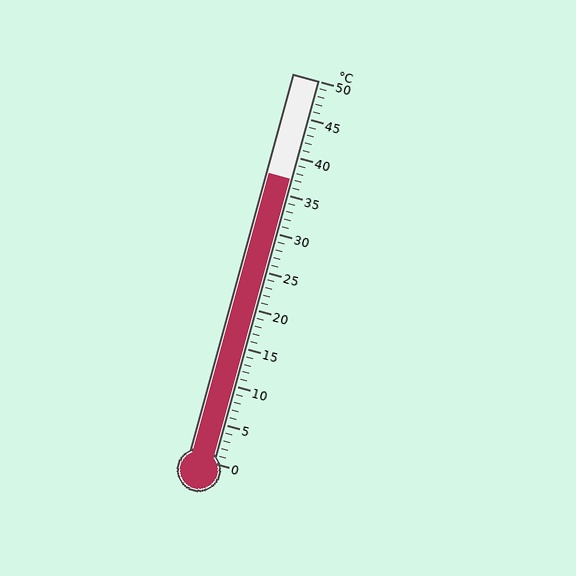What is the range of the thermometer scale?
The thermometer scale ranges from 0°C to 50°C.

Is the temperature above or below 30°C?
The temperature is above 30°C.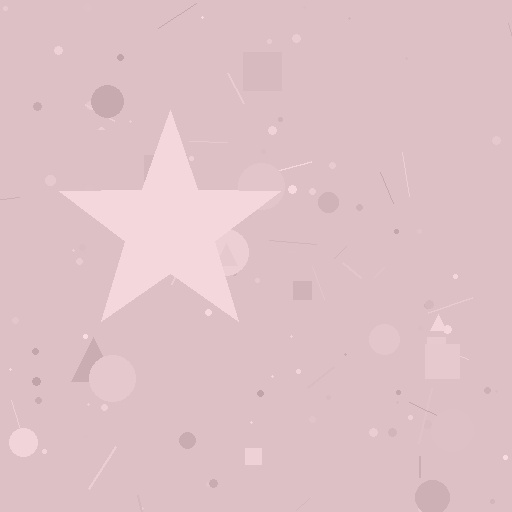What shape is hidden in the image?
A star is hidden in the image.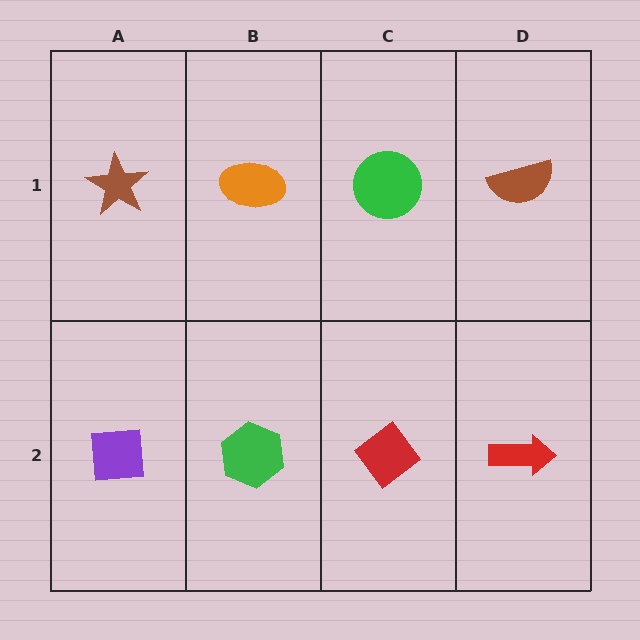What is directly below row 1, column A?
A purple square.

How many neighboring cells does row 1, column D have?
2.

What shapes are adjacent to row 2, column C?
A green circle (row 1, column C), a green hexagon (row 2, column B), a red arrow (row 2, column D).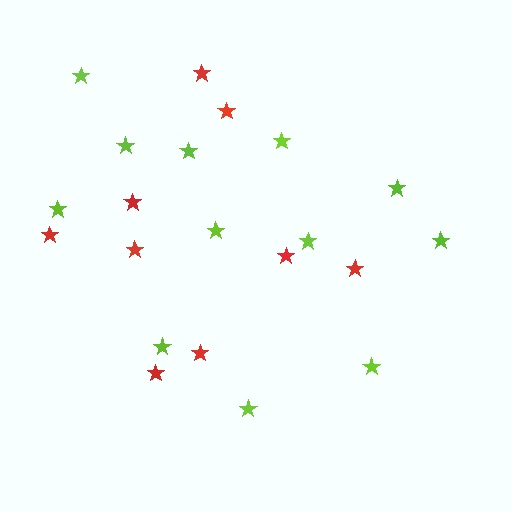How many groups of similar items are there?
There are 2 groups: one group of red stars (9) and one group of lime stars (12).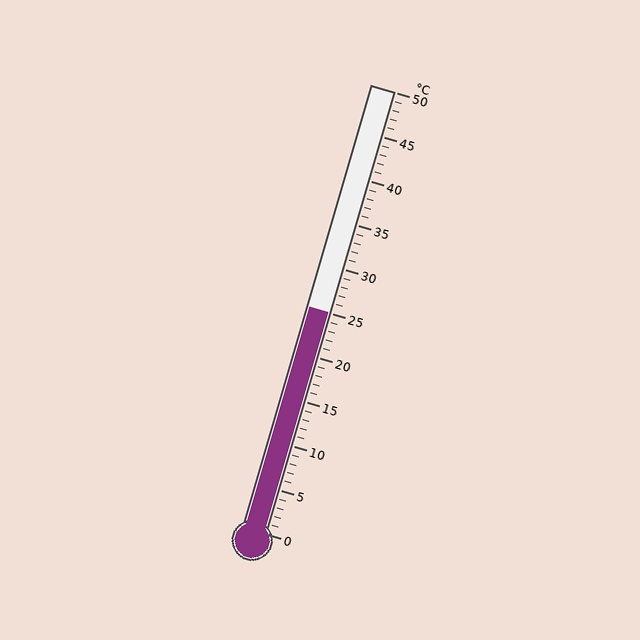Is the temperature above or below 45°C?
The temperature is below 45°C.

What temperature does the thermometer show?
The thermometer shows approximately 25°C.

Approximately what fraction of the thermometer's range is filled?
The thermometer is filled to approximately 50% of its range.